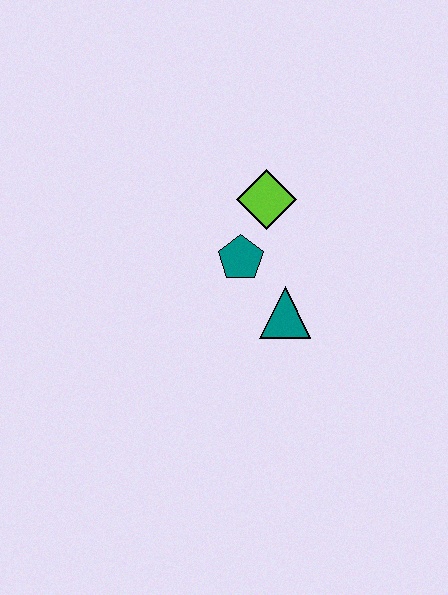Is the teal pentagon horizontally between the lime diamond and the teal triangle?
No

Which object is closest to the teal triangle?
The teal pentagon is closest to the teal triangle.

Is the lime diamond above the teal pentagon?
Yes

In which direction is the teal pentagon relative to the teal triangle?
The teal pentagon is above the teal triangle.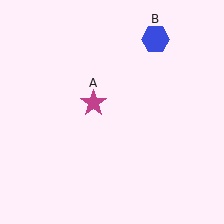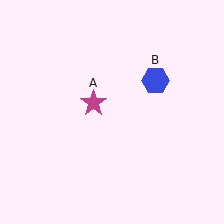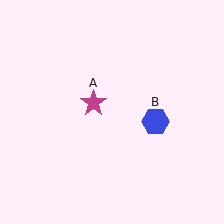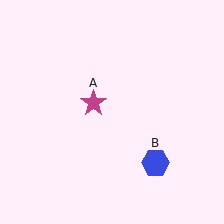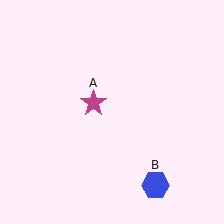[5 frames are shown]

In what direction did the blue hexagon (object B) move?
The blue hexagon (object B) moved down.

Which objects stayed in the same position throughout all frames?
Magenta star (object A) remained stationary.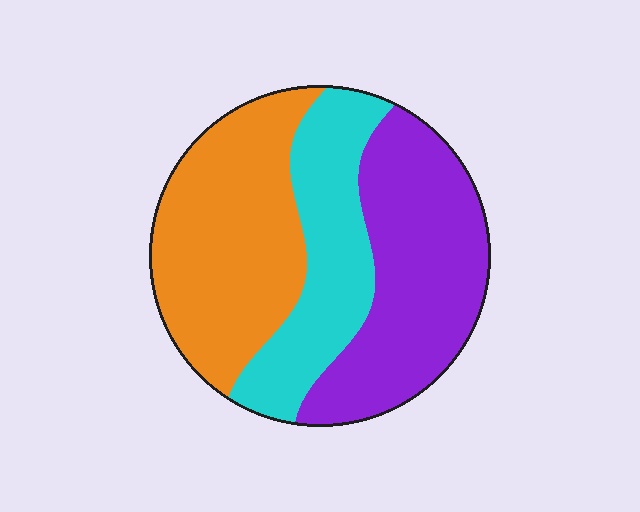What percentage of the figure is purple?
Purple covers 37% of the figure.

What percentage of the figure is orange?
Orange takes up about three eighths (3/8) of the figure.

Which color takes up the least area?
Cyan, at roughly 25%.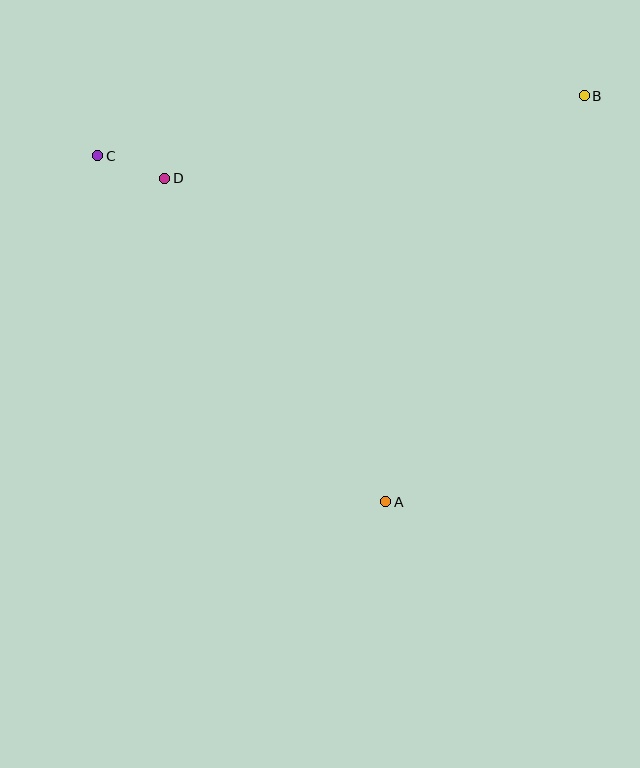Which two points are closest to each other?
Points C and D are closest to each other.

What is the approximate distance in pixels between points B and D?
The distance between B and D is approximately 428 pixels.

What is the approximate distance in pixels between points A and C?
The distance between A and C is approximately 450 pixels.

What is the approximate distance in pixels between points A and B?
The distance between A and B is approximately 452 pixels.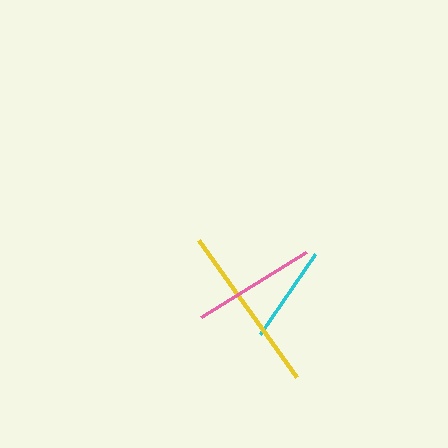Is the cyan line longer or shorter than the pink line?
The pink line is longer than the cyan line.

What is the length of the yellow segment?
The yellow segment is approximately 168 pixels long.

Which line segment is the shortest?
The cyan line is the shortest at approximately 97 pixels.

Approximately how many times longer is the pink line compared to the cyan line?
The pink line is approximately 1.3 times the length of the cyan line.